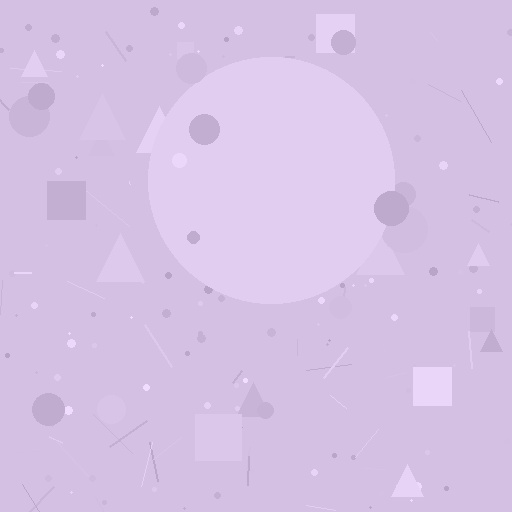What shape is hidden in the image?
A circle is hidden in the image.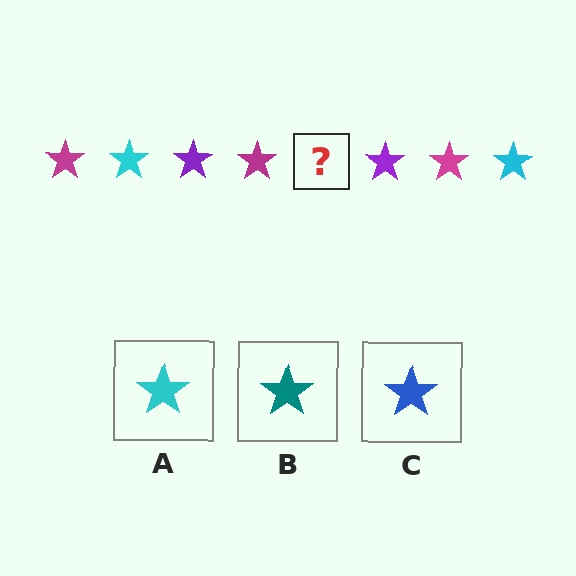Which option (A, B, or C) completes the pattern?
A.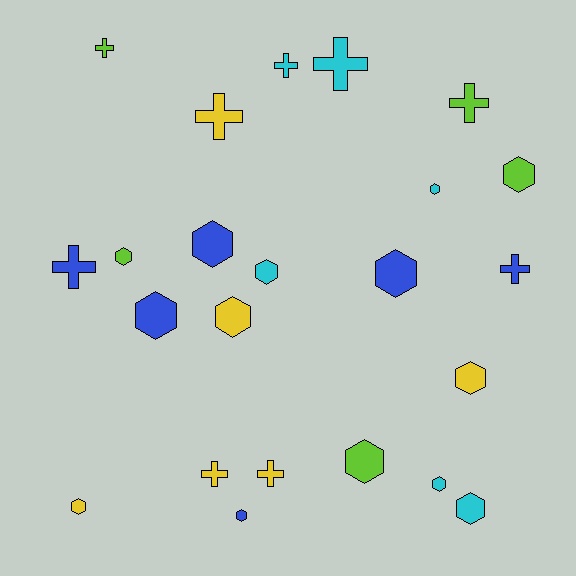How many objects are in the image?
There are 23 objects.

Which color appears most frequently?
Cyan, with 6 objects.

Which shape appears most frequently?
Hexagon, with 14 objects.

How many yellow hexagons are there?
There are 3 yellow hexagons.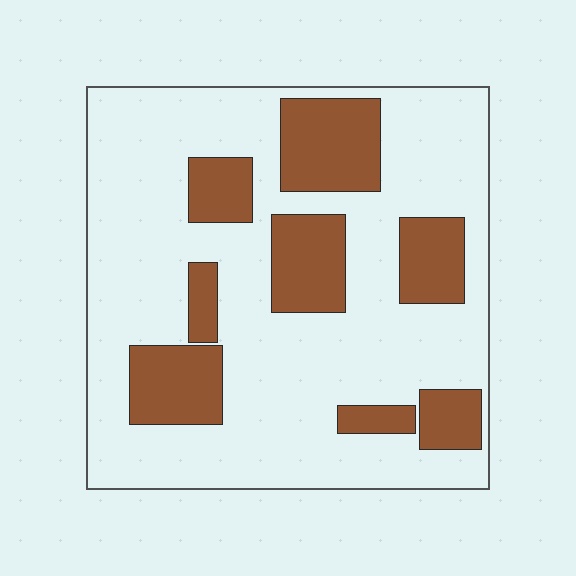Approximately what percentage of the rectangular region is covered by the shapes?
Approximately 25%.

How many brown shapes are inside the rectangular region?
8.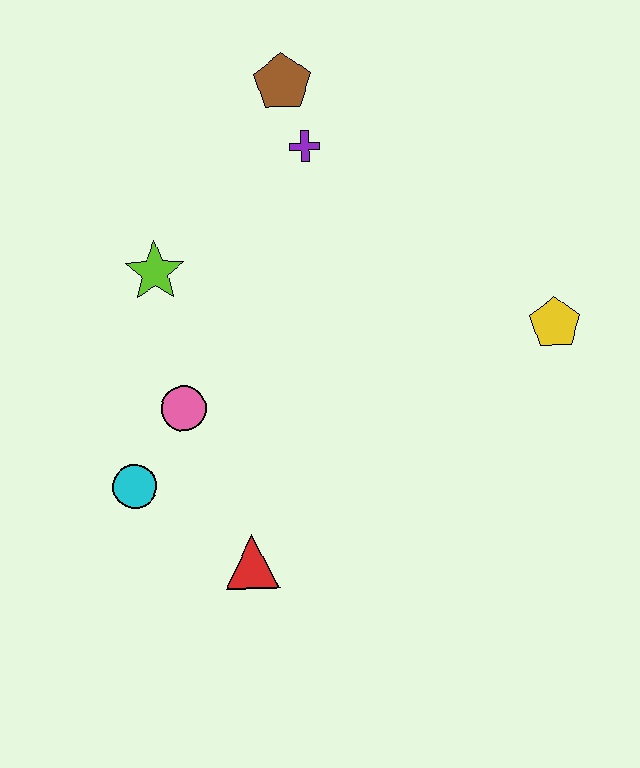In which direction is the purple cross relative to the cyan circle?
The purple cross is above the cyan circle.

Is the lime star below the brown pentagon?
Yes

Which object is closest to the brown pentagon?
The purple cross is closest to the brown pentagon.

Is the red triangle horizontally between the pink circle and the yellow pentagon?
Yes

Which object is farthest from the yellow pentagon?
The cyan circle is farthest from the yellow pentagon.